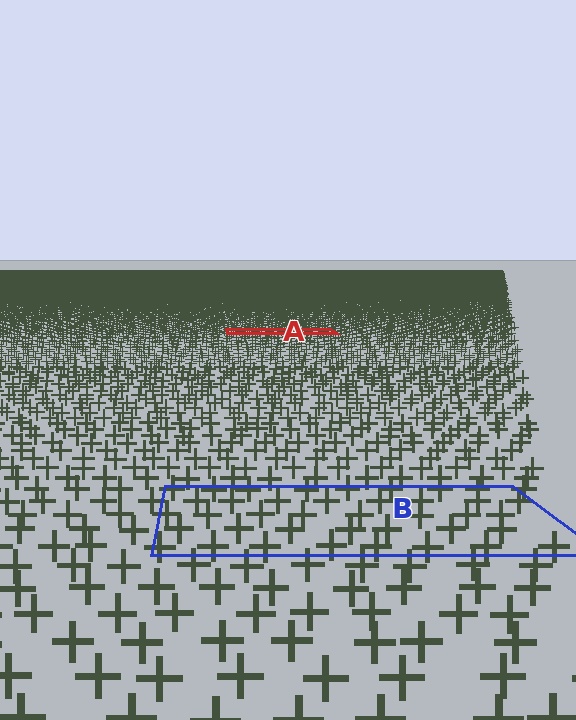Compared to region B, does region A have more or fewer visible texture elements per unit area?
Region A has more texture elements per unit area — they are packed more densely because it is farther away.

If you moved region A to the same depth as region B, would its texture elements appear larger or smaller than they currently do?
They would appear larger. At a closer depth, the same texture elements are projected at a bigger on-screen size.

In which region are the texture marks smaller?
The texture marks are smaller in region A, because it is farther away.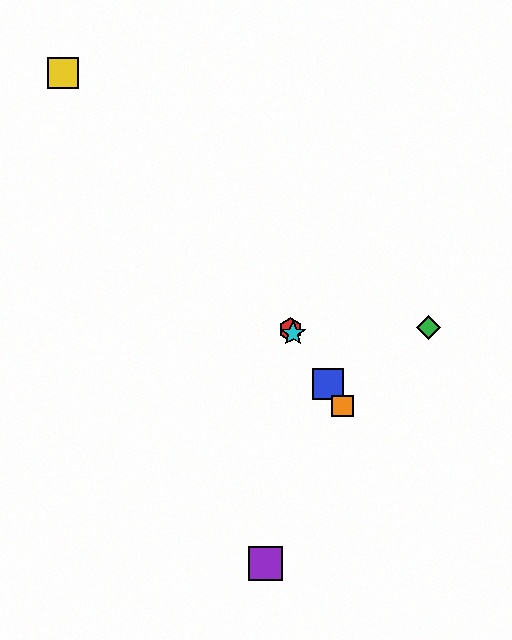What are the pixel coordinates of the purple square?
The purple square is at (265, 563).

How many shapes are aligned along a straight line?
4 shapes (the red hexagon, the blue square, the orange square, the cyan star) are aligned along a straight line.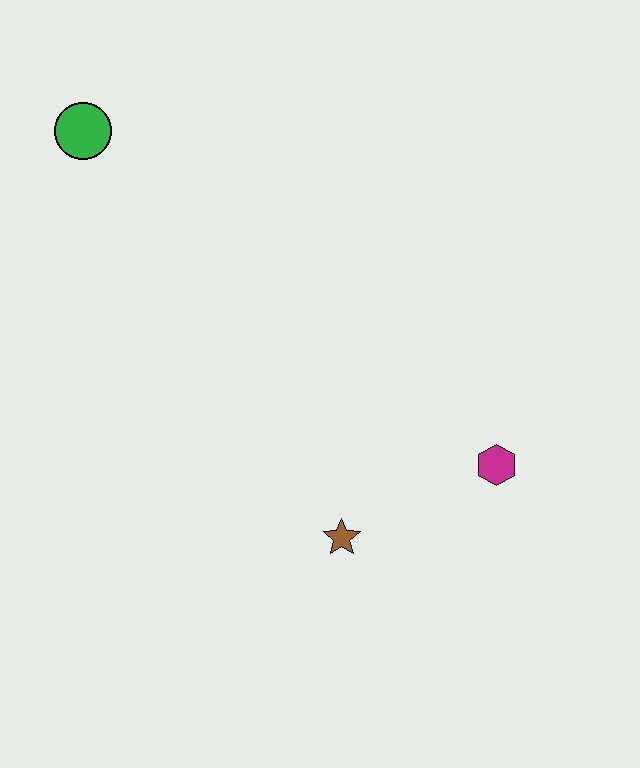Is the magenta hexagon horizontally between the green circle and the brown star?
No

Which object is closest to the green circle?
The brown star is closest to the green circle.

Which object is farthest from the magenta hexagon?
The green circle is farthest from the magenta hexagon.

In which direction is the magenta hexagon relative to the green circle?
The magenta hexagon is to the right of the green circle.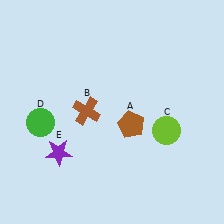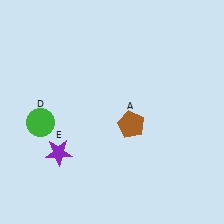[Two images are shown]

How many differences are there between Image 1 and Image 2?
There are 2 differences between the two images.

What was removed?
The lime circle (C), the brown cross (B) were removed in Image 2.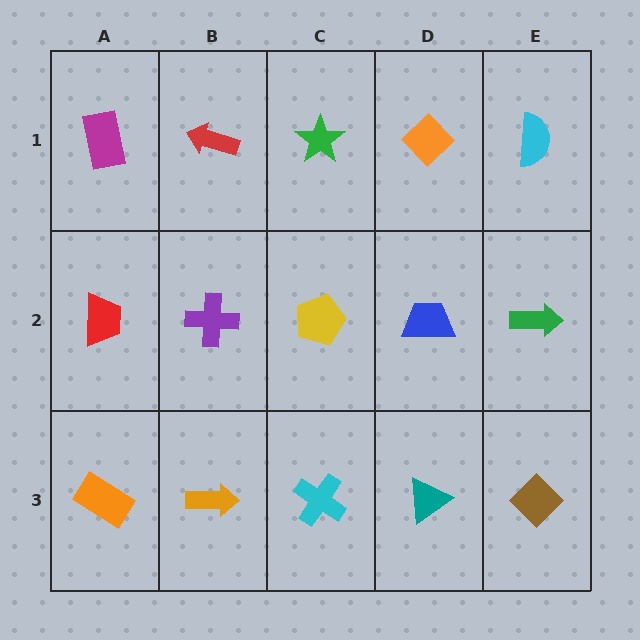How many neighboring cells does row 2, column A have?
3.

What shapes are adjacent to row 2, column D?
An orange diamond (row 1, column D), a teal triangle (row 3, column D), a yellow pentagon (row 2, column C), a green arrow (row 2, column E).